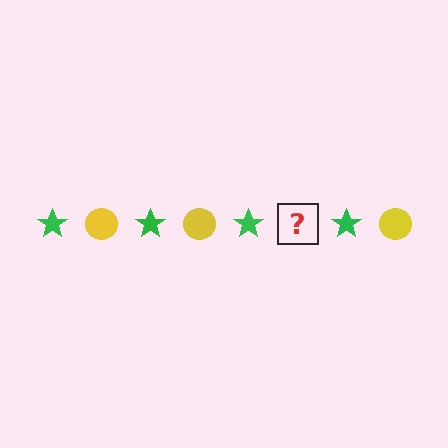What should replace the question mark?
The question mark should be replaced with a yellow circle.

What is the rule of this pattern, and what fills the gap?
The rule is that the pattern alternates between green star and yellow circle. The gap should be filled with a yellow circle.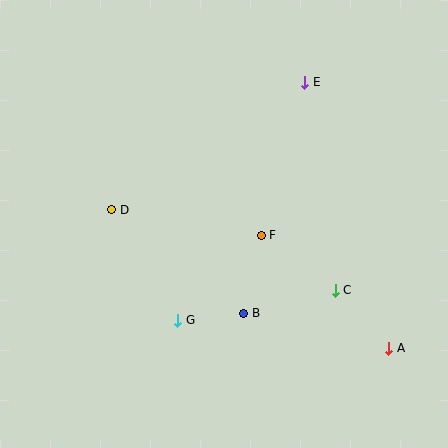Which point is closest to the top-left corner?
Point D is closest to the top-left corner.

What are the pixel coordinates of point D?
Point D is at (112, 210).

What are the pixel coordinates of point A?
Point A is at (389, 348).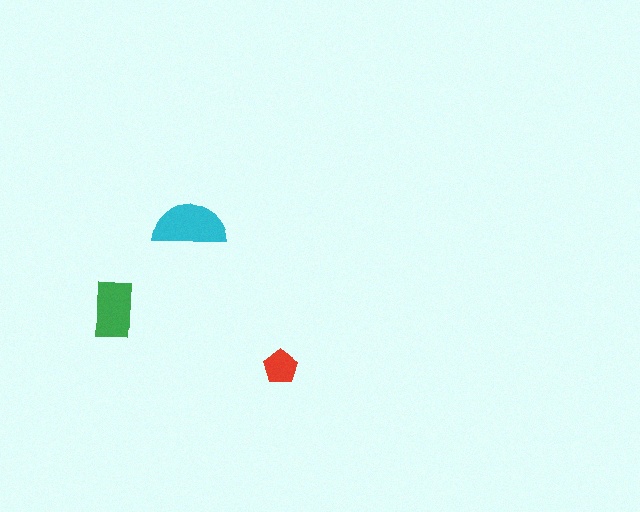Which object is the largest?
The cyan semicircle.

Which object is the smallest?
The red pentagon.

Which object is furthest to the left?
The green rectangle is leftmost.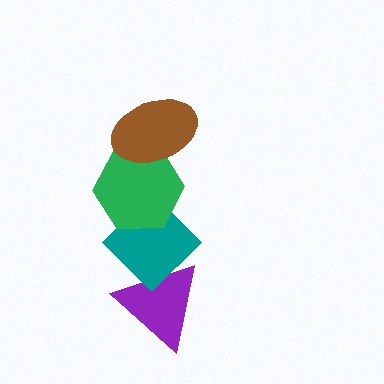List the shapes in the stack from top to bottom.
From top to bottom: the brown ellipse, the green hexagon, the teal diamond, the purple triangle.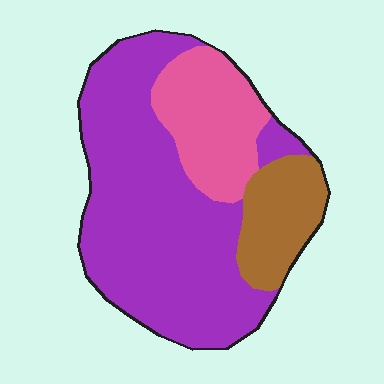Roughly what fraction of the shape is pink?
Pink takes up about one fifth (1/5) of the shape.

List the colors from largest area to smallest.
From largest to smallest: purple, pink, brown.